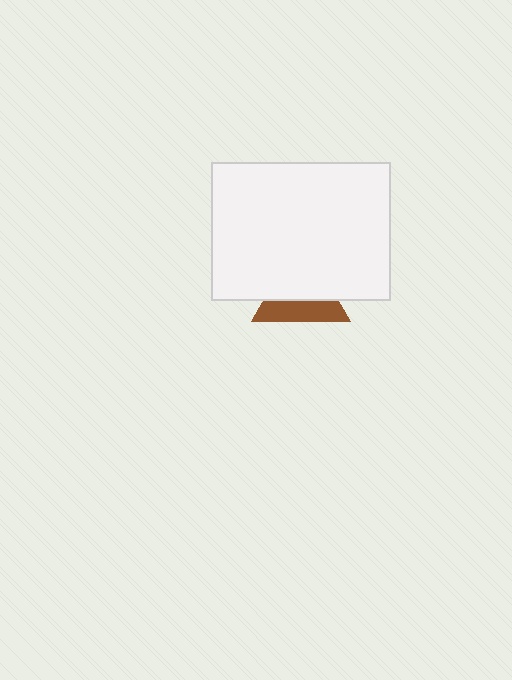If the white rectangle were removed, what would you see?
You would see the complete brown triangle.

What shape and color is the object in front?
The object in front is a white rectangle.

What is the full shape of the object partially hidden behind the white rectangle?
The partially hidden object is a brown triangle.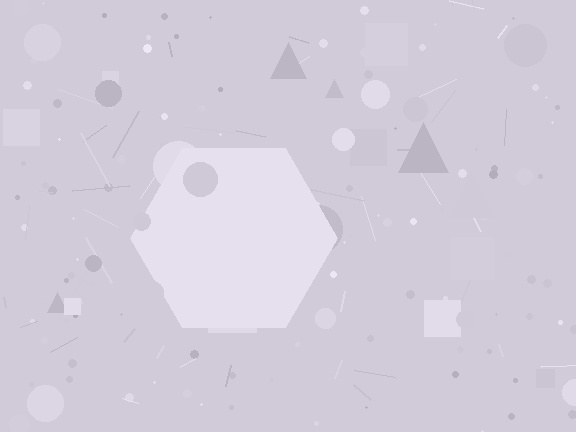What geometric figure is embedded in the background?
A hexagon is embedded in the background.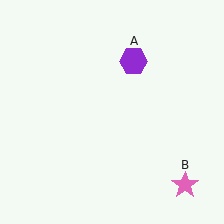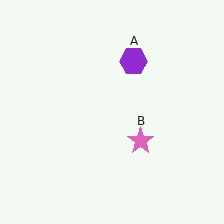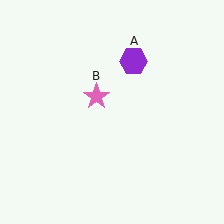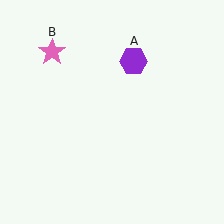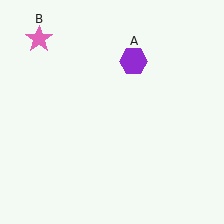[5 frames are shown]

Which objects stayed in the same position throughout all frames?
Purple hexagon (object A) remained stationary.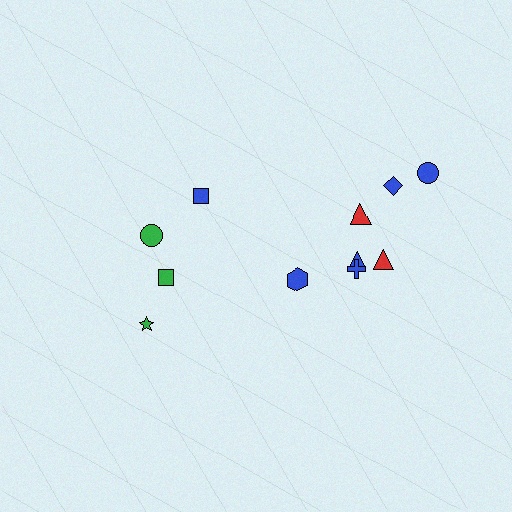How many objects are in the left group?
There are 4 objects.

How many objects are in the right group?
There are 7 objects.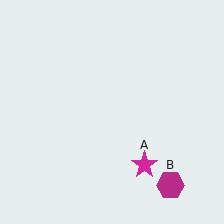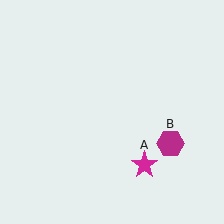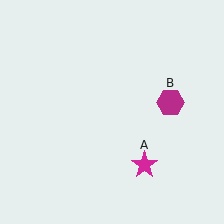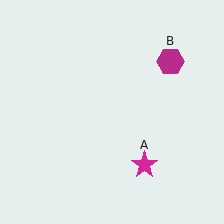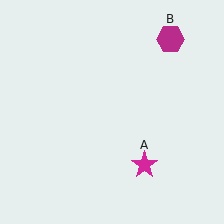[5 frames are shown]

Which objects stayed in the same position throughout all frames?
Magenta star (object A) remained stationary.